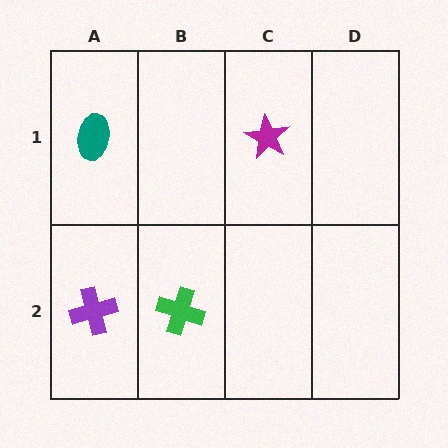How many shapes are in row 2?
2 shapes.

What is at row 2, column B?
A green cross.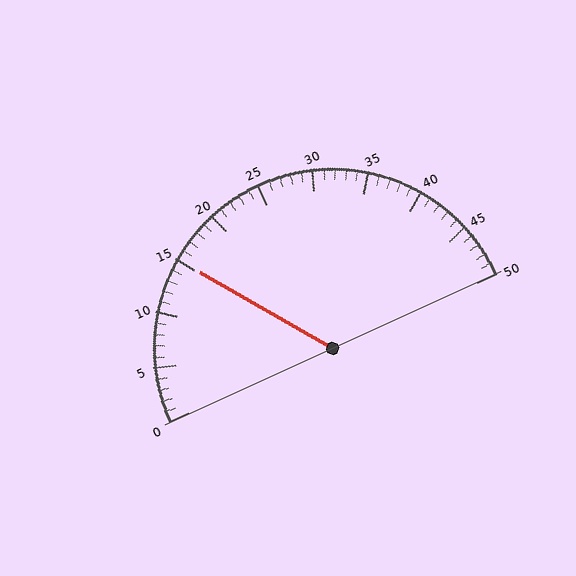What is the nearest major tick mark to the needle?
The nearest major tick mark is 15.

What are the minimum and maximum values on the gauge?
The gauge ranges from 0 to 50.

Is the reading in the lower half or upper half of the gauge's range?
The reading is in the lower half of the range (0 to 50).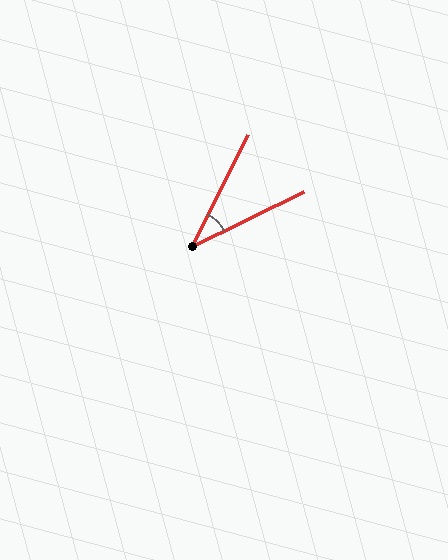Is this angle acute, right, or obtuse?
It is acute.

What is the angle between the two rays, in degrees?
Approximately 37 degrees.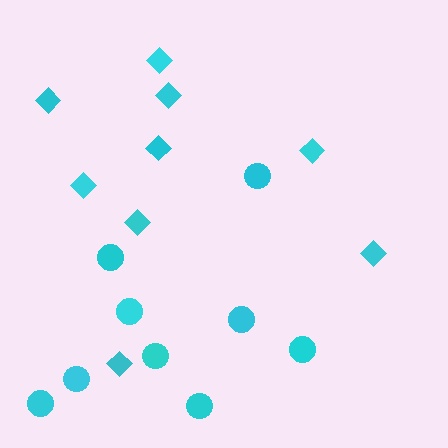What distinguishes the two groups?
There are 2 groups: one group of circles (9) and one group of diamonds (9).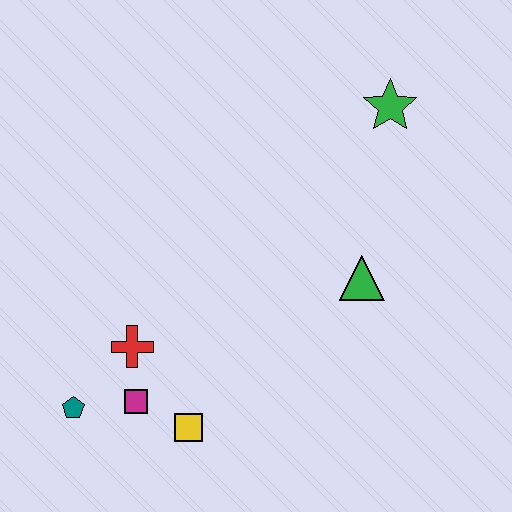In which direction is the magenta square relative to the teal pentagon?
The magenta square is to the right of the teal pentagon.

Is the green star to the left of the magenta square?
No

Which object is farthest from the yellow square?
The green star is farthest from the yellow square.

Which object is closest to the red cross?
The magenta square is closest to the red cross.